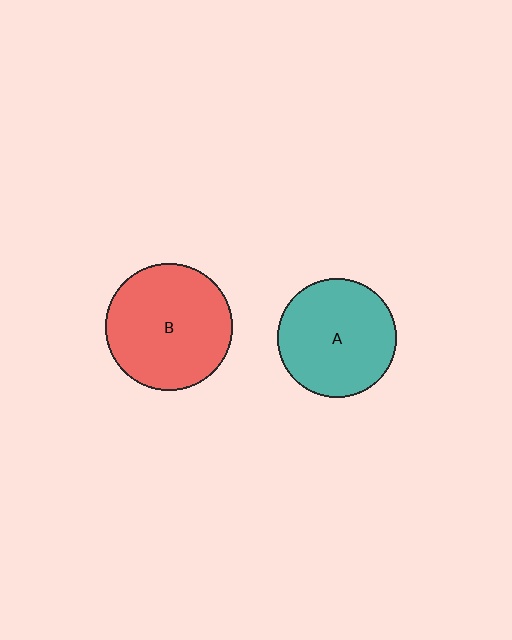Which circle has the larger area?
Circle B (red).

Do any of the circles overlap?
No, none of the circles overlap.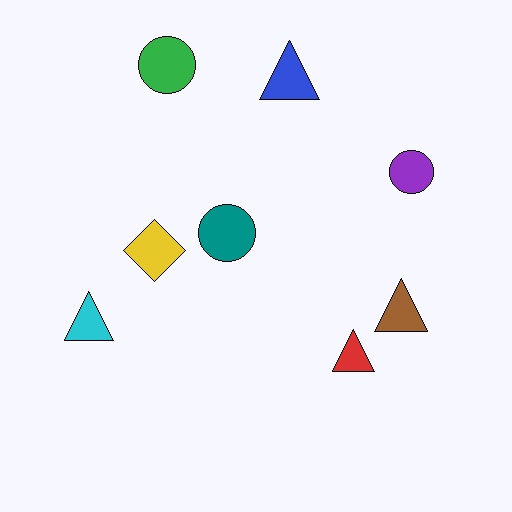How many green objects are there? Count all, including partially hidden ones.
There is 1 green object.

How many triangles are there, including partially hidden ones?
There are 4 triangles.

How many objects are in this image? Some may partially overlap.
There are 8 objects.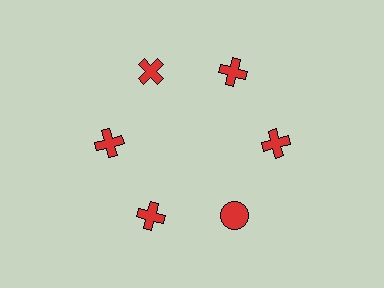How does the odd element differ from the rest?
It has a different shape: circle instead of cross.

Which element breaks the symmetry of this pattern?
The red circle at roughly the 5 o'clock position breaks the symmetry. All other shapes are red crosses.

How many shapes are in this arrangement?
There are 6 shapes arranged in a ring pattern.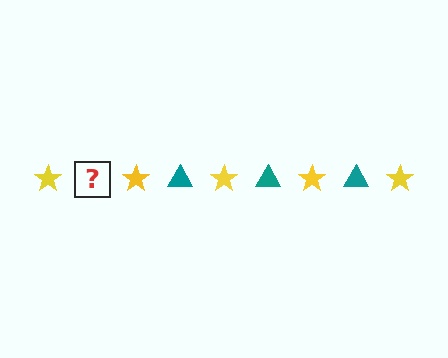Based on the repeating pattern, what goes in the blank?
The blank should be a teal triangle.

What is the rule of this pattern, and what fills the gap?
The rule is that the pattern alternates between yellow star and teal triangle. The gap should be filled with a teal triangle.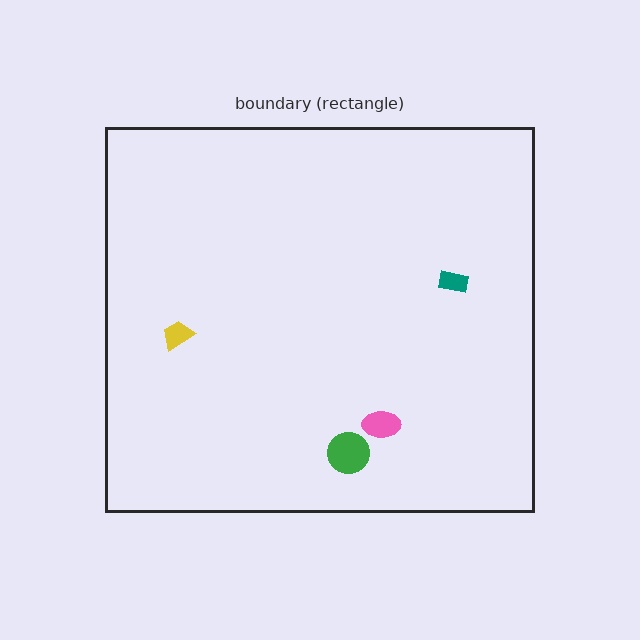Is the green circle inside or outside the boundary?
Inside.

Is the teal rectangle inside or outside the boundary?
Inside.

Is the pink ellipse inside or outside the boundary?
Inside.